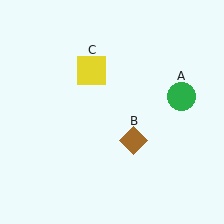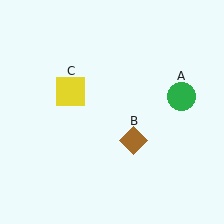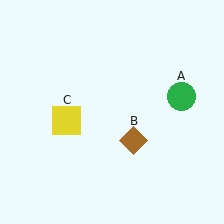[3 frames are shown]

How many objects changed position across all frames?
1 object changed position: yellow square (object C).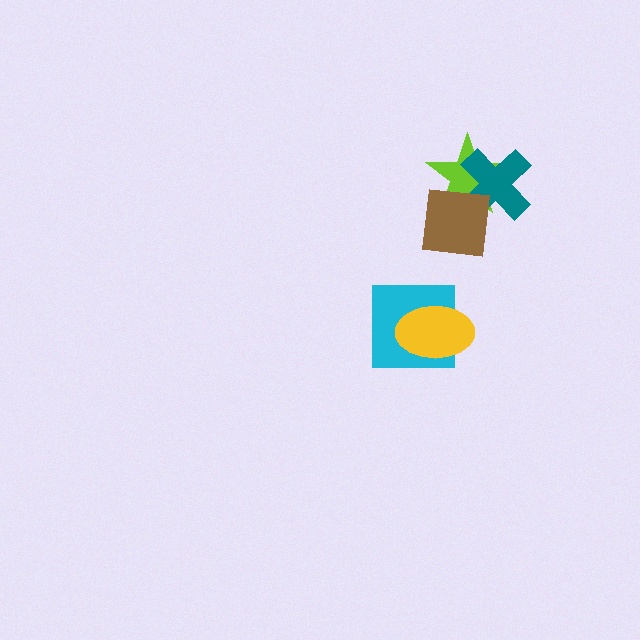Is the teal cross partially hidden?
Yes, it is partially covered by another shape.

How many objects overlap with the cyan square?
1 object overlaps with the cyan square.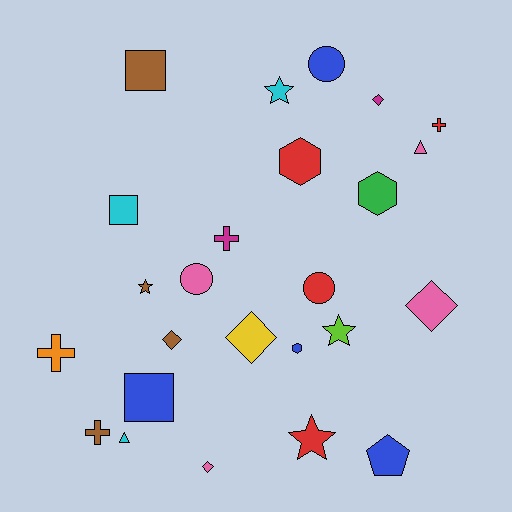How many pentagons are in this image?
There is 1 pentagon.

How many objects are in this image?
There are 25 objects.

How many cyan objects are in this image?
There are 3 cyan objects.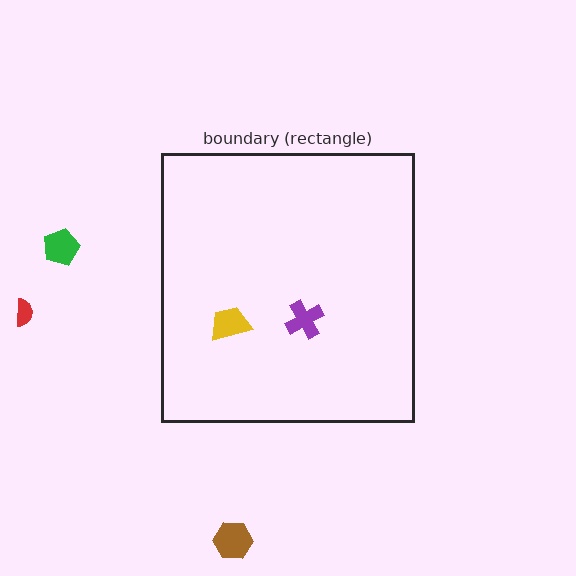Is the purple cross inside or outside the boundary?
Inside.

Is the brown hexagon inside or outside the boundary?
Outside.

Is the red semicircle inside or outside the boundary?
Outside.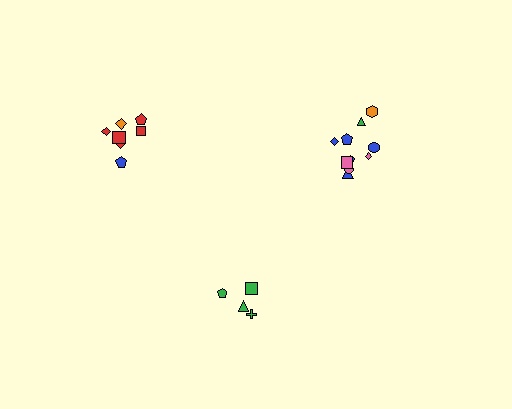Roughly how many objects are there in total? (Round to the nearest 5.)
Roughly 20 objects in total.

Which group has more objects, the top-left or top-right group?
The top-right group.